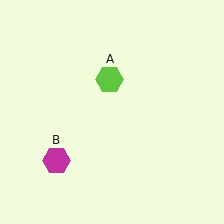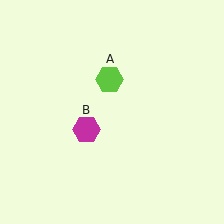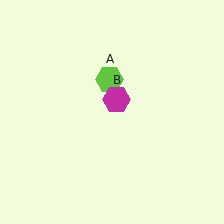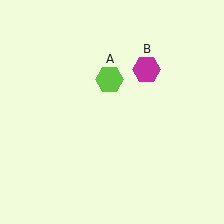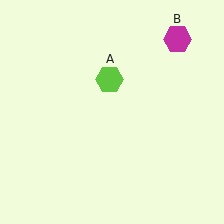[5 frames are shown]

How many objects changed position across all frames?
1 object changed position: magenta hexagon (object B).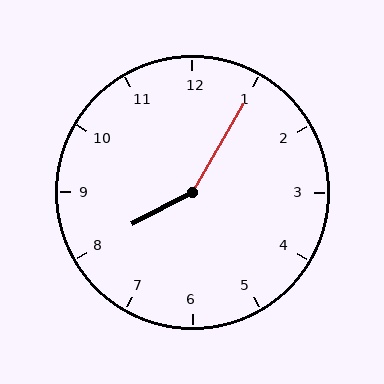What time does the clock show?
8:05.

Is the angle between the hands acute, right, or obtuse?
It is obtuse.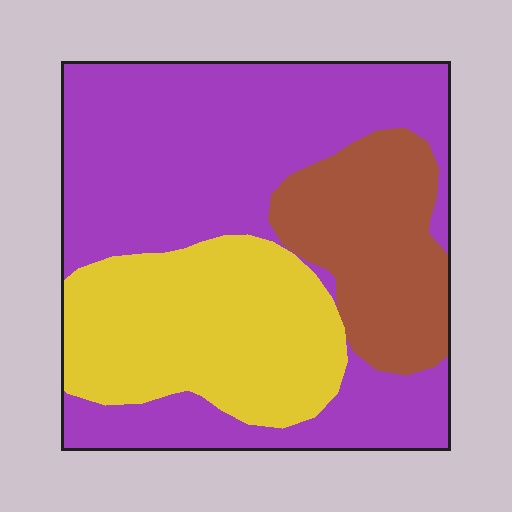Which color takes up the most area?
Purple, at roughly 50%.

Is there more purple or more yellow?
Purple.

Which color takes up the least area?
Brown, at roughly 20%.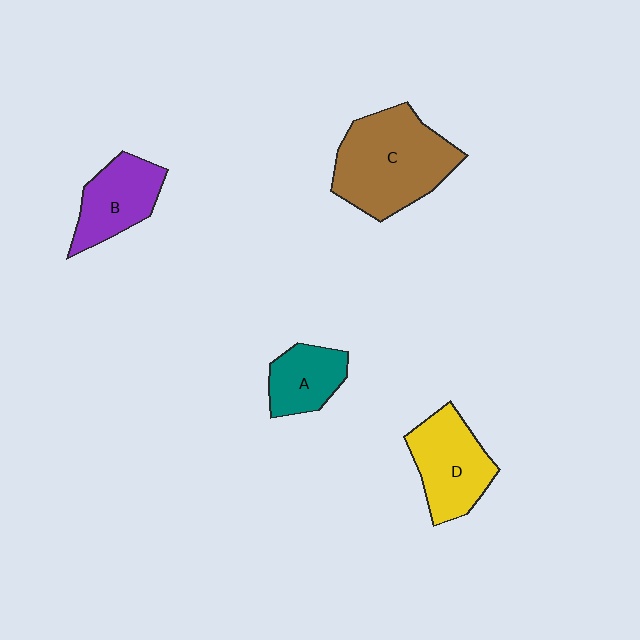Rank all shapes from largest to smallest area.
From largest to smallest: C (brown), D (yellow), B (purple), A (teal).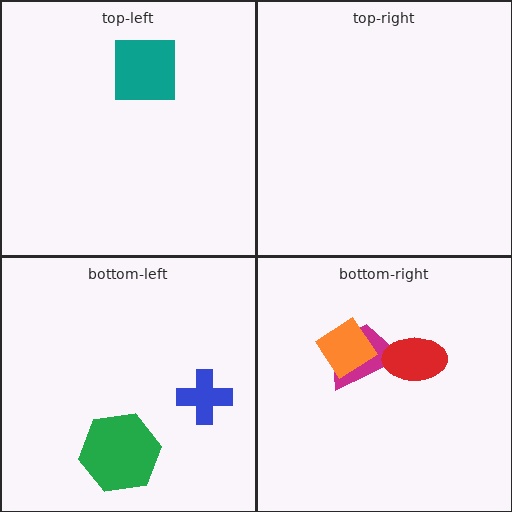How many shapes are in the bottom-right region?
3.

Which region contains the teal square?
The top-left region.